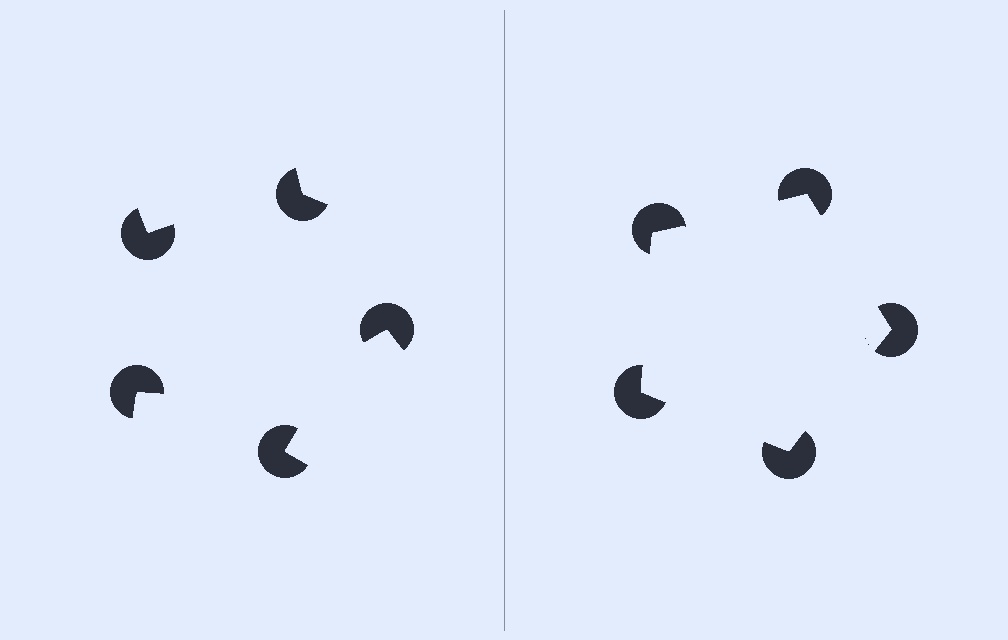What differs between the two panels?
The pac-man discs are positioned identically on both sides; only the wedge orientations differ. On the right they align to a pentagon; on the left they are misaligned.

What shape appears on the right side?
An illusory pentagon.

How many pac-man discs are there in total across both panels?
10 — 5 on each side.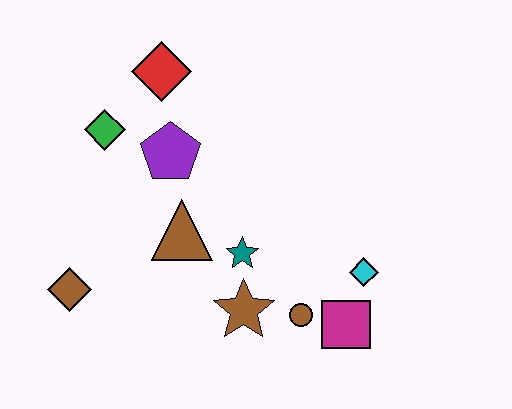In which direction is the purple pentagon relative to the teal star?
The purple pentagon is above the teal star.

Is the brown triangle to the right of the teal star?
No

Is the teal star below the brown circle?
No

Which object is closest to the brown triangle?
The teal star is closest to the brown triangle.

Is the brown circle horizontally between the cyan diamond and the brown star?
Yes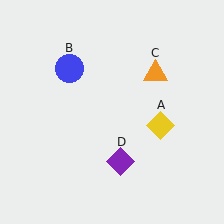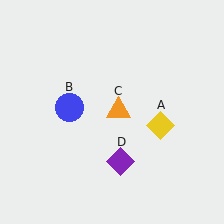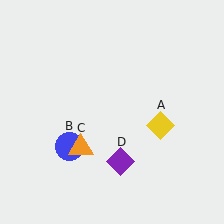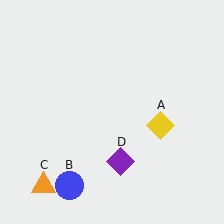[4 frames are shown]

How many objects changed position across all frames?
2 objects changed position: blue circle (object B), orange triangle (object C).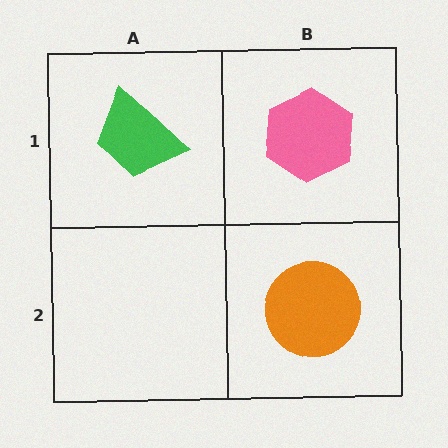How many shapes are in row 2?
1 shape.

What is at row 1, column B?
A pink hexagon.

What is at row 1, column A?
A green trapezoid.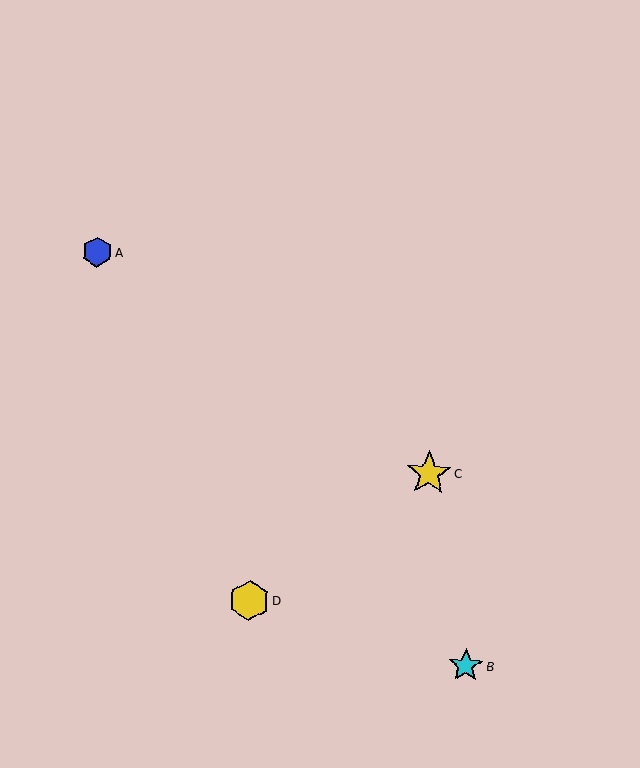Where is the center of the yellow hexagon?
The center of the yellow hexagon is at (249, 600).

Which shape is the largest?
The yellow star (labeled C) is the largest.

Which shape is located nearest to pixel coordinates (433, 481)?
The yellow star (labeled C) at (429, 473) is nearest to that location.